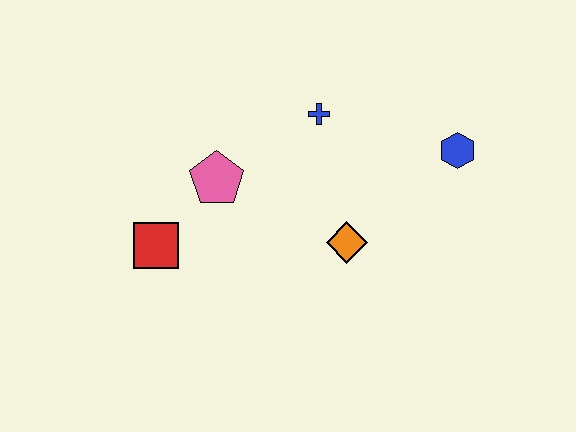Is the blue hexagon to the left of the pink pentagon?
No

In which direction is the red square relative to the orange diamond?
The red square is to the left of the orange diamond.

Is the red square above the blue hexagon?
No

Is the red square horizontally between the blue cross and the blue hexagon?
No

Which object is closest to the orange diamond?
The blue cross is closest to the orange diamond.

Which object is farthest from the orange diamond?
The red square is farthest from the orange diamond.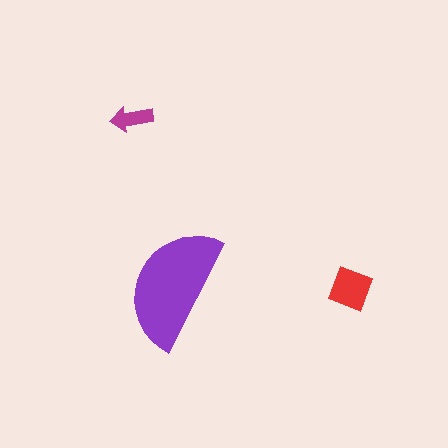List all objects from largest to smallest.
The purple semicircle, the red diamond, the magenta arrow.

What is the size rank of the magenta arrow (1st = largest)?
3rd.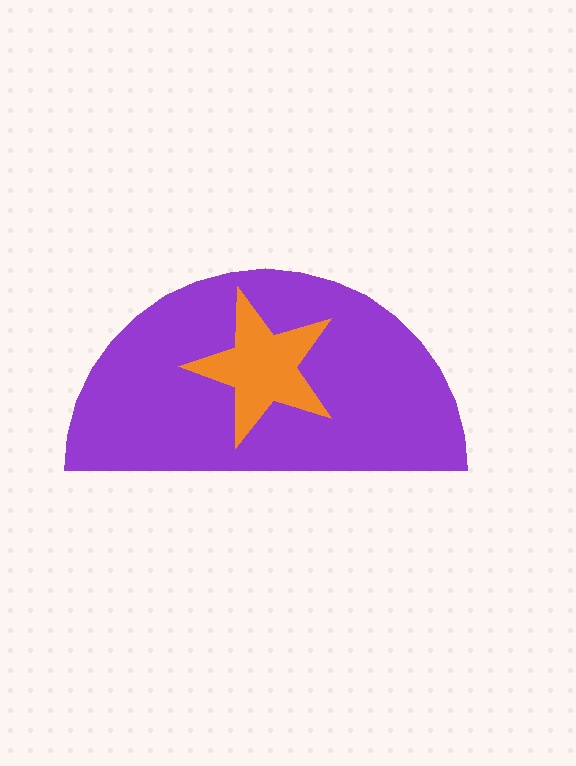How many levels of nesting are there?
2.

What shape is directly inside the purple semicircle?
The orange star.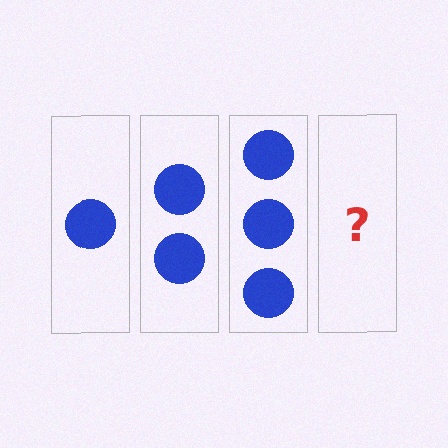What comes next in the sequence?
The next element should be 4 circles.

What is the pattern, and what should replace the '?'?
The pattern is that each step adds one more circle. The '?' should be 4 circles.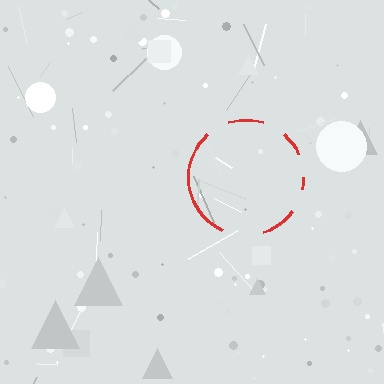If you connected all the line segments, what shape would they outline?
They would outline a circle.